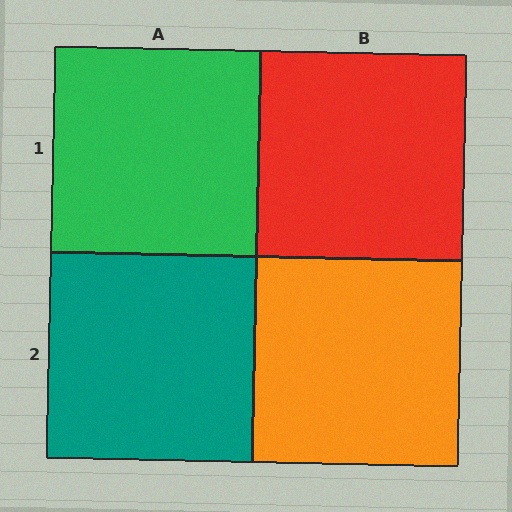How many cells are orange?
1 cell is orange.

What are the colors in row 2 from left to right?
Teal, orange.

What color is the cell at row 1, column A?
Green.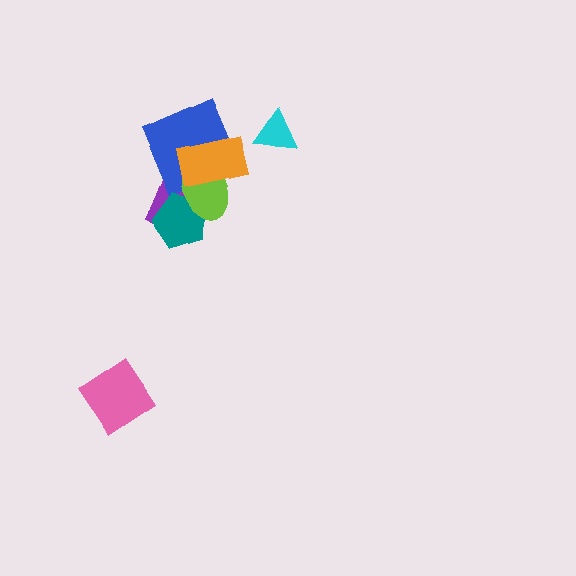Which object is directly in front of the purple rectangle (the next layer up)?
The blue square is directly in front of the purple rectangle.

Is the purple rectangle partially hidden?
Yes, it is partially covered by another shape.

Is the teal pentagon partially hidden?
Yes, it is partially covered by another shape.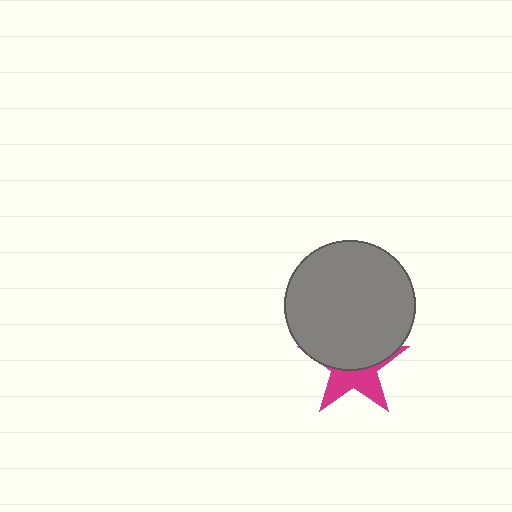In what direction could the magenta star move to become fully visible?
The magenta star could move down. That would shift it out from behind the gray circle entirely.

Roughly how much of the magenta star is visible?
A small part of it is visible (roughly 42%).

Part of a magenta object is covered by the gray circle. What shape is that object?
It is a star.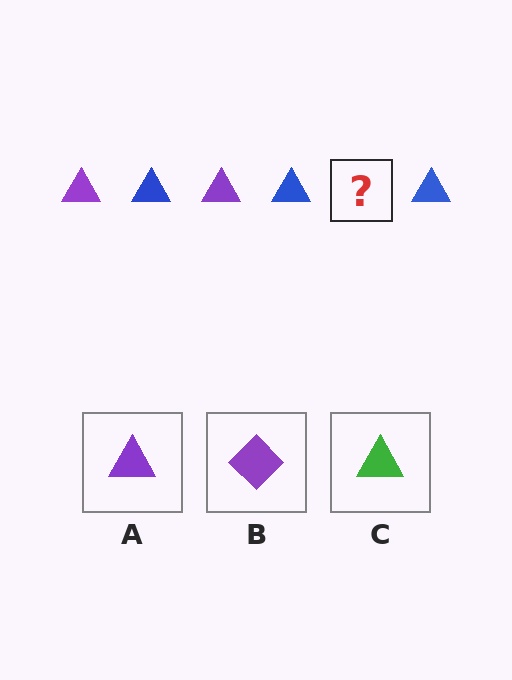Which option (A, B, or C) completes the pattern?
A.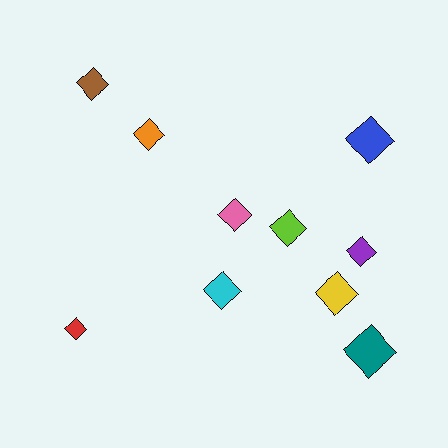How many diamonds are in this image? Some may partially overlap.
There are 10 diamonds.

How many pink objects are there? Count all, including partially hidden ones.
There is 1 pink object.